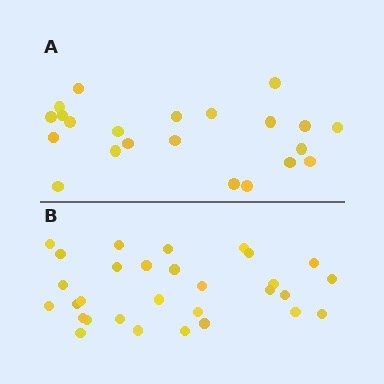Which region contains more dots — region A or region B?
Region B (the bottom region) has more dots.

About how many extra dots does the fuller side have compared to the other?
Region B has roughly 8 or so more dots than region A.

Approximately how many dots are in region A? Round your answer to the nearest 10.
About 20 dots. (The exact count is 22, which rounds to 20.)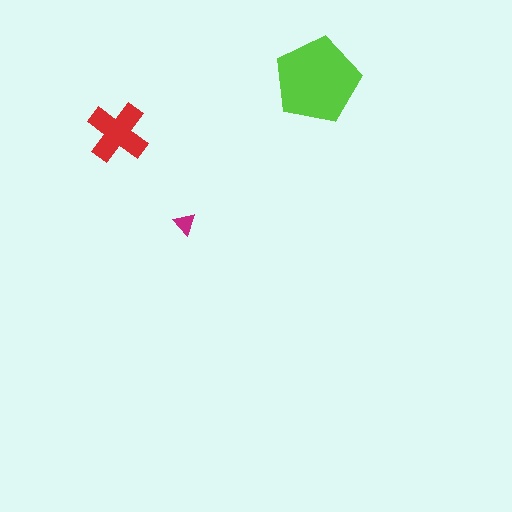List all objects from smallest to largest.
The magenta triangle, the red cross, the lime pentagon.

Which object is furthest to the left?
The red cross is leftmost.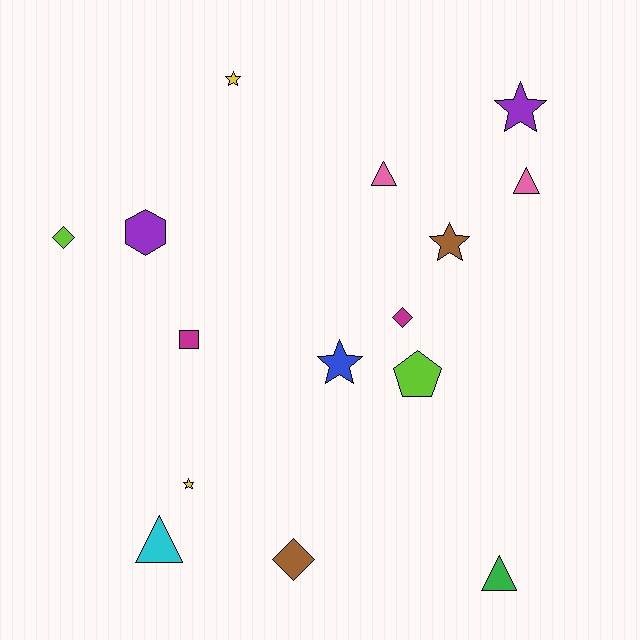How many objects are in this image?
There are 15 objects.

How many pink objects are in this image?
There are 2 pink objects.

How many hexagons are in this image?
There is 1 hexagon.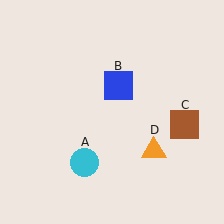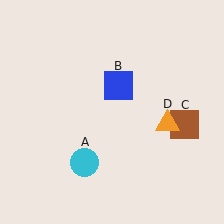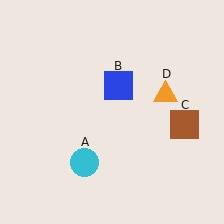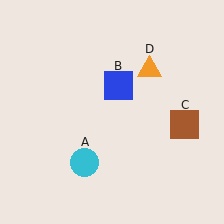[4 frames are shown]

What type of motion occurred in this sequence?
The orange triangle (object D) rotated counterclockwise around the center of the scene.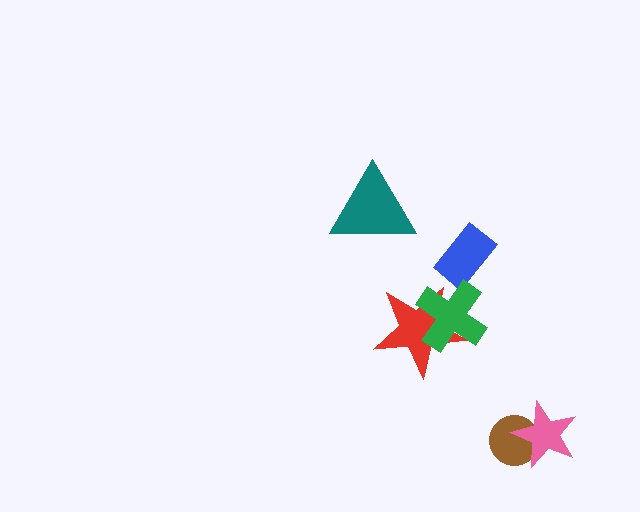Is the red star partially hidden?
Yes, it is partially covered by another shape.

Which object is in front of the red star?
The green cross is in front of the red star.